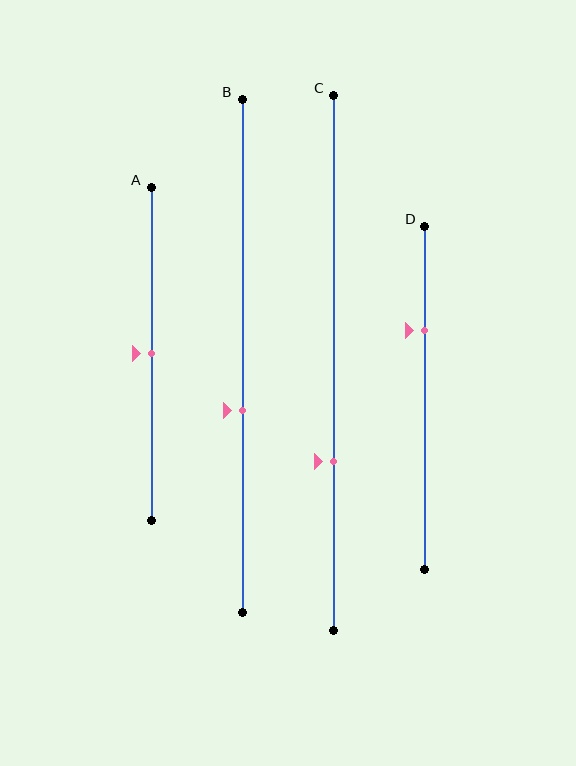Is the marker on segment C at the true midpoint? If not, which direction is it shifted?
No, the marker on segment C is shifted downward by about 19% of the segment length.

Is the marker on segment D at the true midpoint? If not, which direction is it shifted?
No, the marker on segment D is shifted upward by about 20% of the segment length.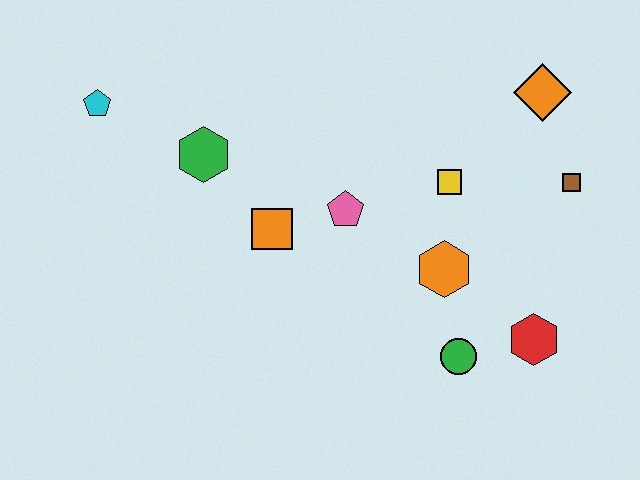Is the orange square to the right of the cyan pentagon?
Yes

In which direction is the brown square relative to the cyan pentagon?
The brown square is to the right of the cyan pentagon.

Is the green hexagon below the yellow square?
No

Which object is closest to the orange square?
The pink pentagon is closest to the orange square.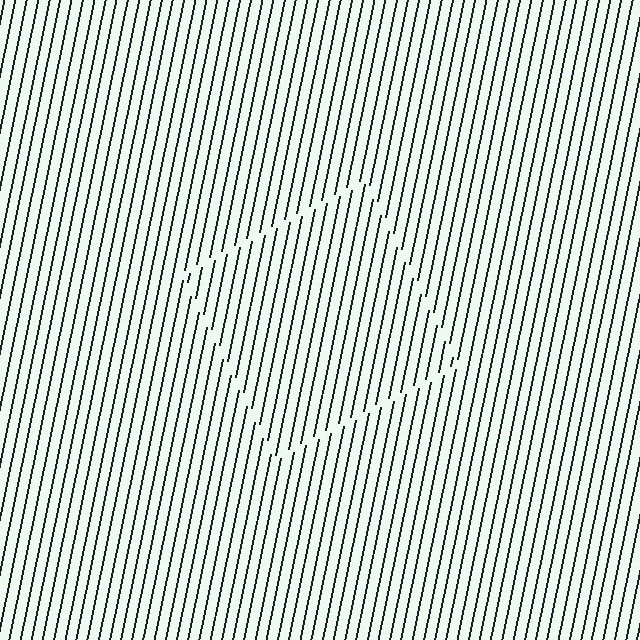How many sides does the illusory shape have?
4 sides — the line-ends trace a square.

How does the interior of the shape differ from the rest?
The interior of the shape contains the same grating, shifted by half a period — the contour is defined by the phase discontinuity where line-ends from the inner and outer gratings abut.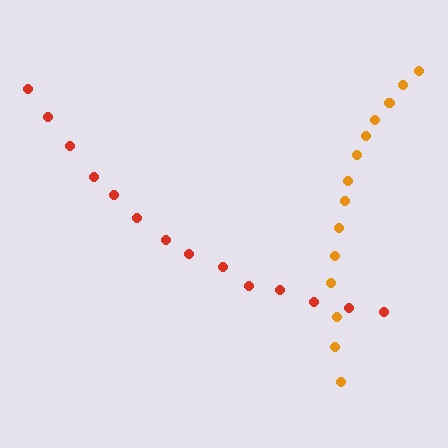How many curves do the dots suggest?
There are 2 distinct paths.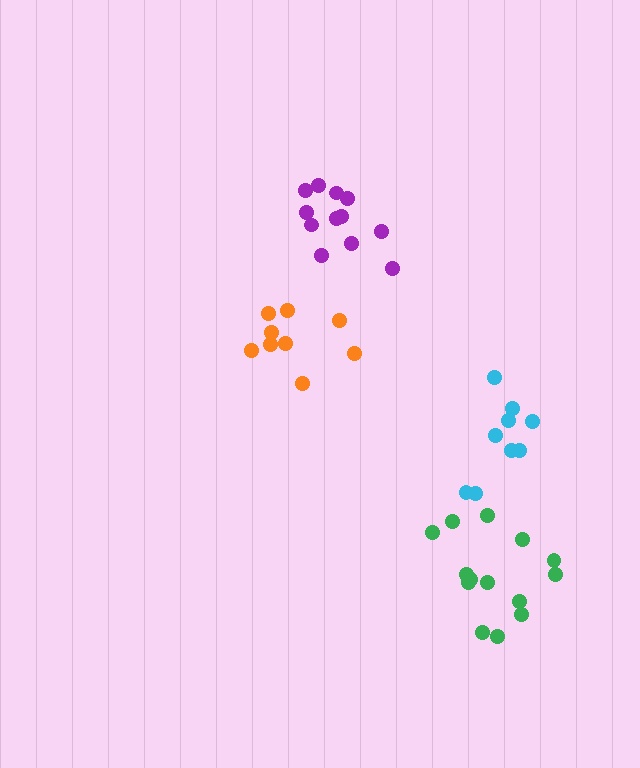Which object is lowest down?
The green cluster is bottommost.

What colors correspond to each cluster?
The clusters are colored: cyan, orange, purple, green.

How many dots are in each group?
Group 1: 9 dots, Group 2: 9 dots, Group 3: 12 dots, Group 4: 14 dots (44 total).